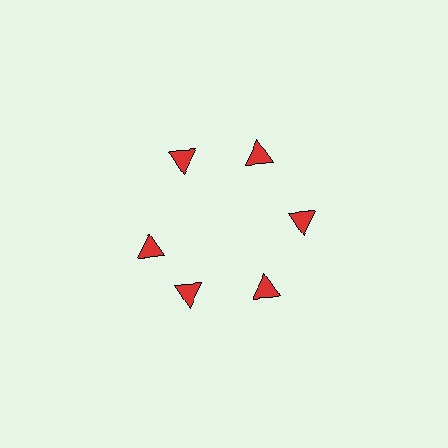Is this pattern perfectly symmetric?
No. The 6 red triangles are arranged in a ring, but one element near the 9 o'clock position is rotated out of alignment along the ring, breaking the 6-fold rotational symmetry.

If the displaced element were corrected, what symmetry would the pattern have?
It would have 6-fold rotational symmetry — the pattern would map onto itself every 60 degrees.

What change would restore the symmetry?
The symmetry would be restored by rotating it back into even spacing with its neighbors so that all 6 triangles sit at equal angles and equal distance from the center.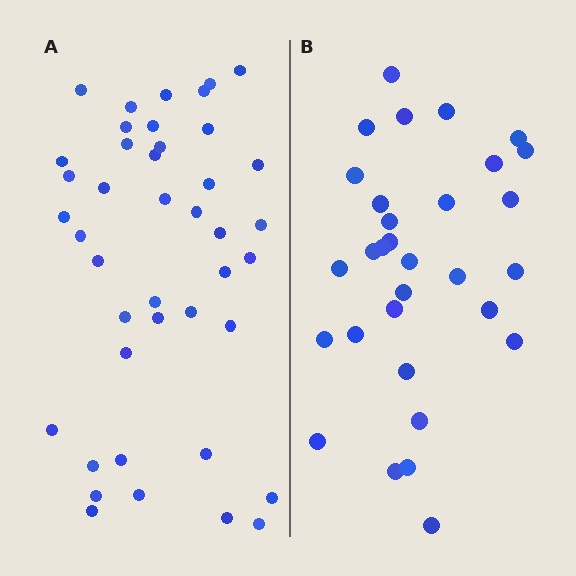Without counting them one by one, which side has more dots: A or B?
Region A (the left region) has more dots.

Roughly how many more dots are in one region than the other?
Region A has roughly 12 or so more dots than region B.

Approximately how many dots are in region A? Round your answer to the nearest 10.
About 40 dots. (The exact count is 42, which rounds to 40.)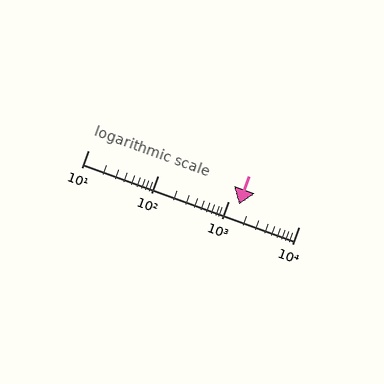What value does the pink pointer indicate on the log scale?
The pointer indicates approximately 1400.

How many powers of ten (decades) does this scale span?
The scale spans 3 decades, from 10 to 10000.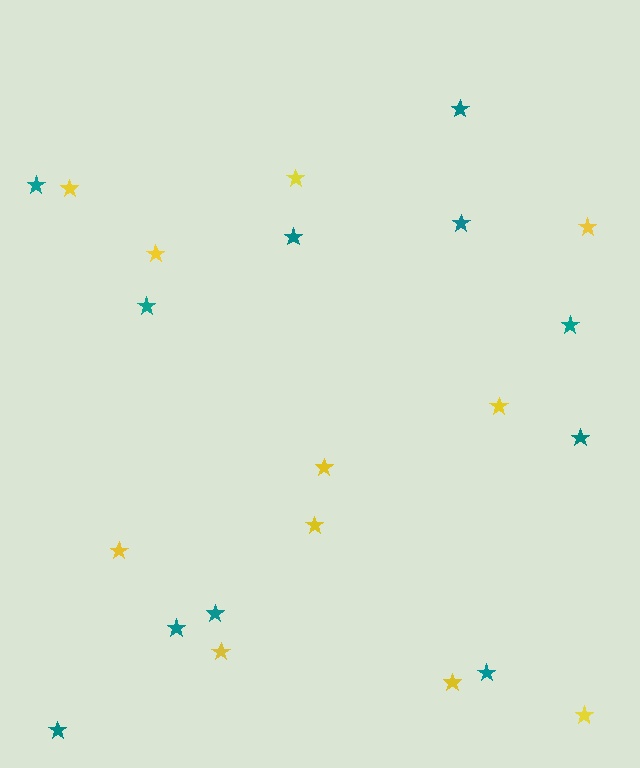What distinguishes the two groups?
There are 2 groups: one group of yellow stars (11) and one group of teal stars (11).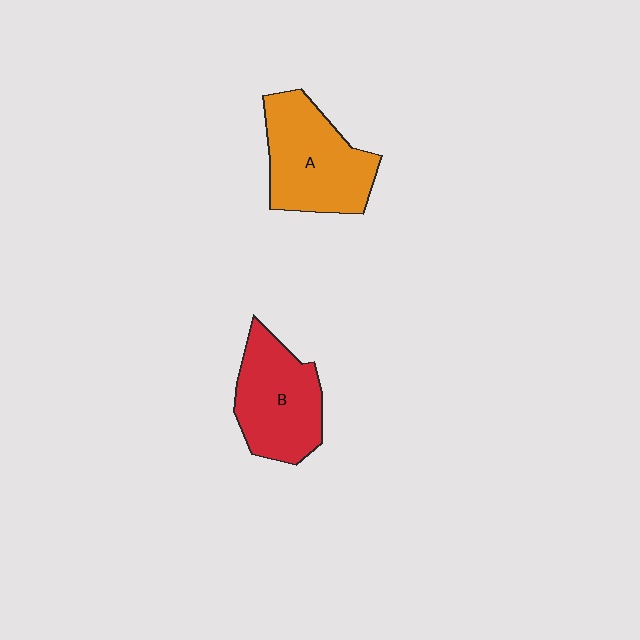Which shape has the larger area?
Shape A (orange).